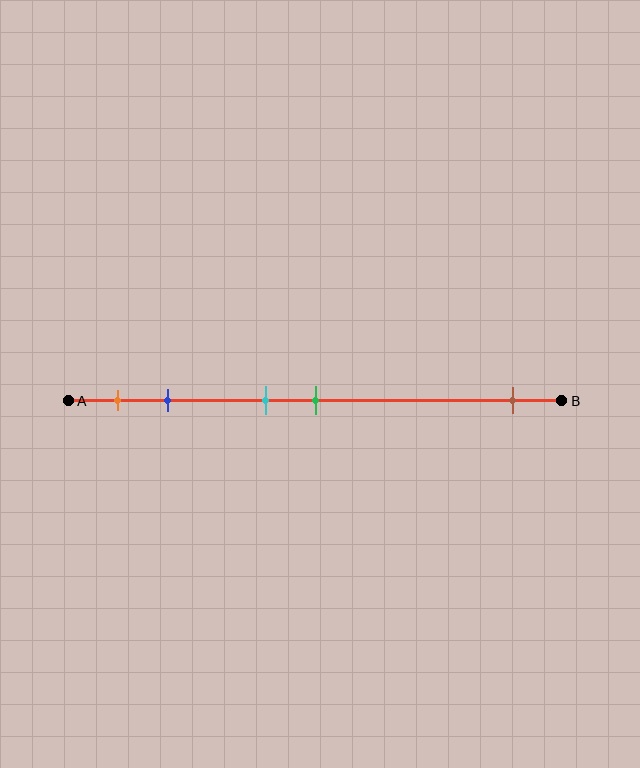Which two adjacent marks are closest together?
The cyan and green marks are the closest adjacent pair.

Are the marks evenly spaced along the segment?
No, the marks are not evenly spaced.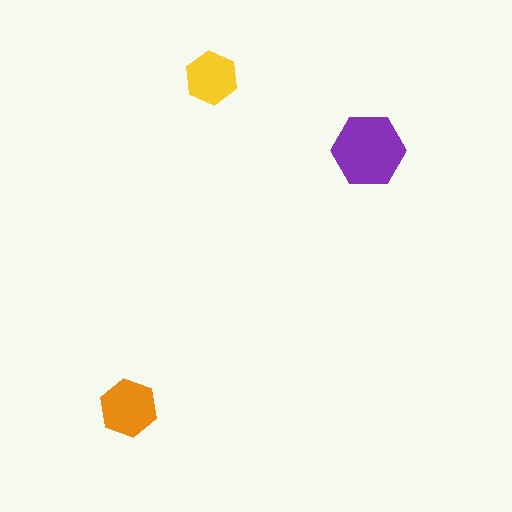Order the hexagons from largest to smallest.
the purple one, the orange one, the yellow one.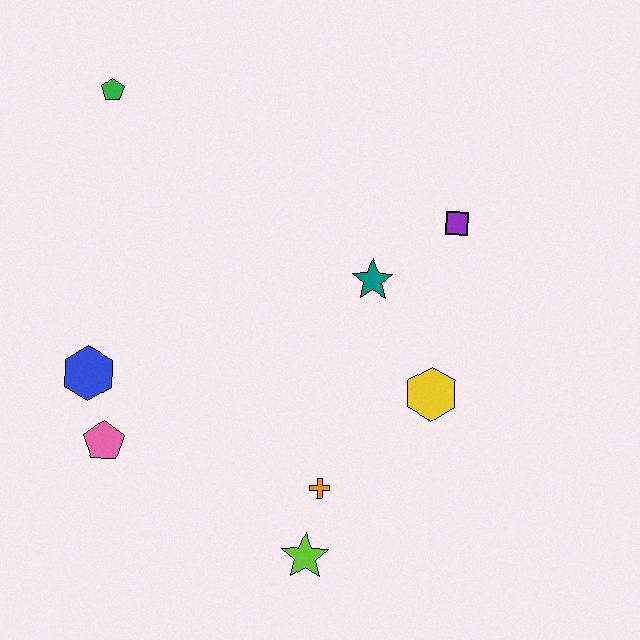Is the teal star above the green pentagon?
No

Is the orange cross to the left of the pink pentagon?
No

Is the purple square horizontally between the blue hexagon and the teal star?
No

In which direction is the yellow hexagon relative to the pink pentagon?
The yellow hexagon is to the right of the pink pentagon.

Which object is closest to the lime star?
The orange cross is closest to the lime star.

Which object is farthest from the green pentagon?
The lime star is farthest from the green pentagon.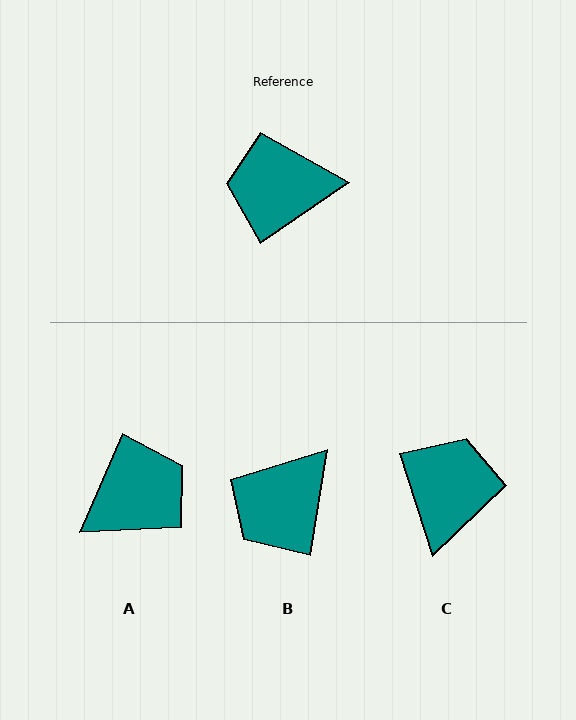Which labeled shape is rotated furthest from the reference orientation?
A, about 148 degrees away.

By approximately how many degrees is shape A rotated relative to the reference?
Approximately 148 degrees clockwise.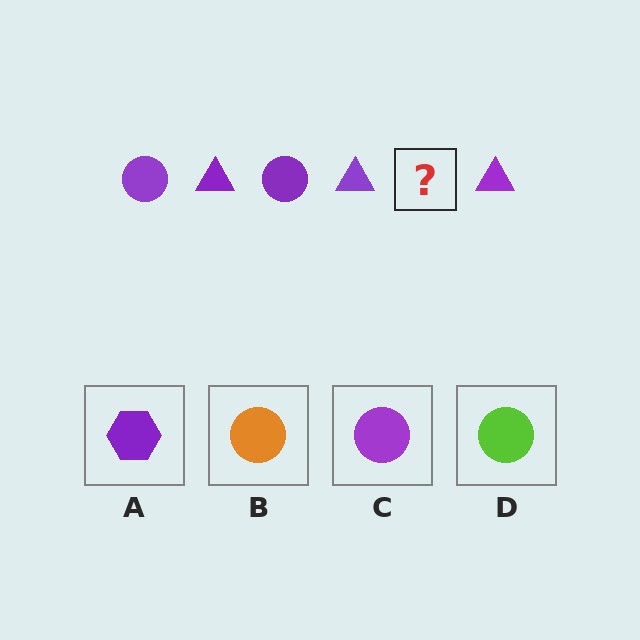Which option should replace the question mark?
Option C.